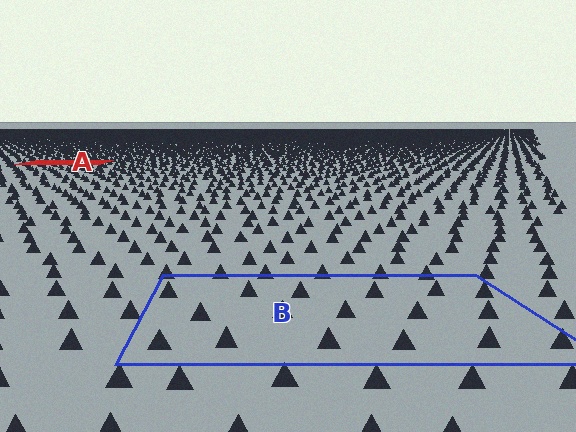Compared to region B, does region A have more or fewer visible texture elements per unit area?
Region A has more texture elements per unit area — they are packed more densely because it is farther away.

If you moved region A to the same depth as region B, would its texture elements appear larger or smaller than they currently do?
They would appear larger. At a closer depth, the same texture elements are projected at a bigger on-screen size.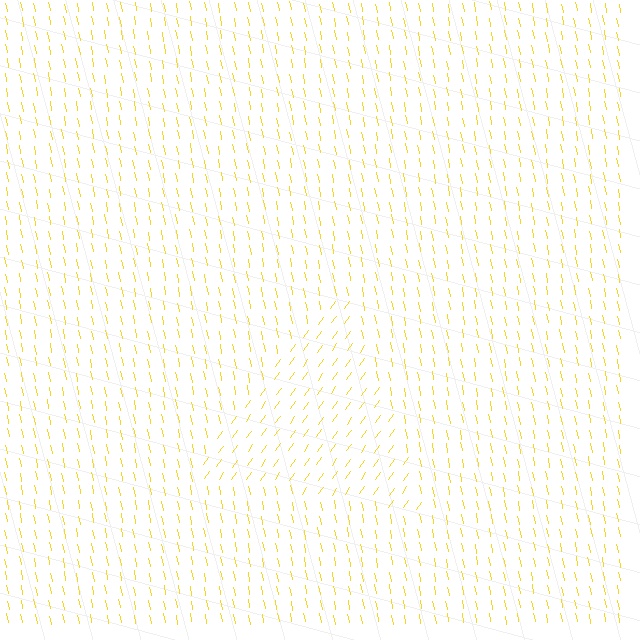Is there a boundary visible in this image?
Yes, there is a texture boundary formed by a change in line orientation.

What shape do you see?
I see a triangle.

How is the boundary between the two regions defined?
The boundary is defined purely by a change in line orientation (approximately 45 degrees difference). All lines are the same color and thickness.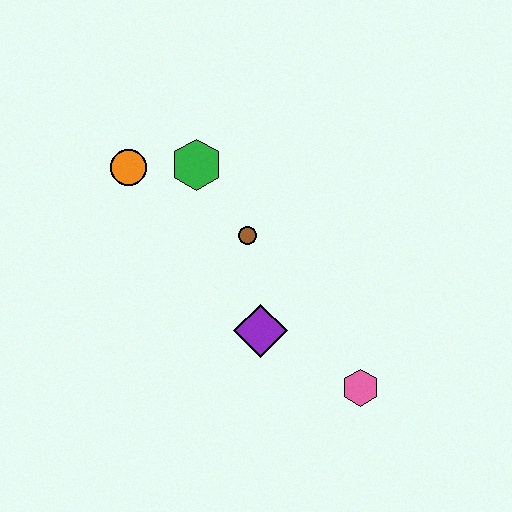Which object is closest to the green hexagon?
The orange circle is closest to the green hexagon.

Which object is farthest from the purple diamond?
The orange circle is farthest from the purple diamond.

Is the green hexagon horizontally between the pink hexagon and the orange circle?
Yes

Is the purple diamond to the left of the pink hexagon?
Yes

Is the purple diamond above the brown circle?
No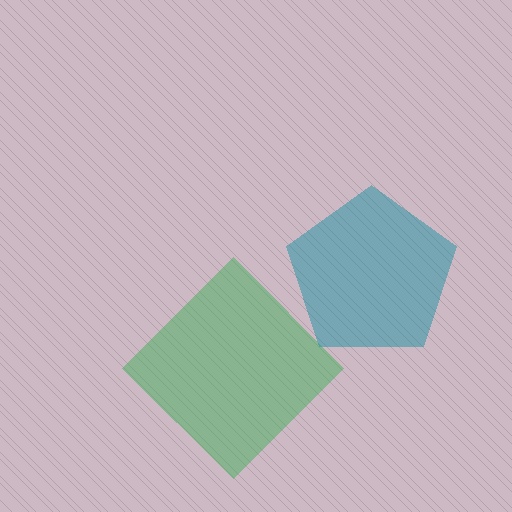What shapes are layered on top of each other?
The layered shapes are: a green diamond, a teal pentagon.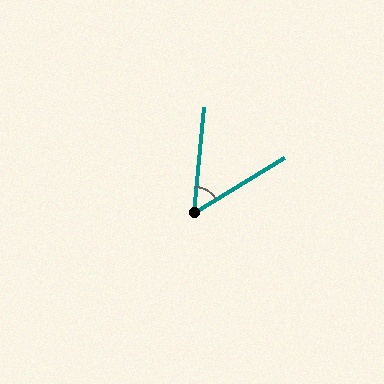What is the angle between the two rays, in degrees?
Approximately 53 degrees.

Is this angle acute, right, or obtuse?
It is acute.